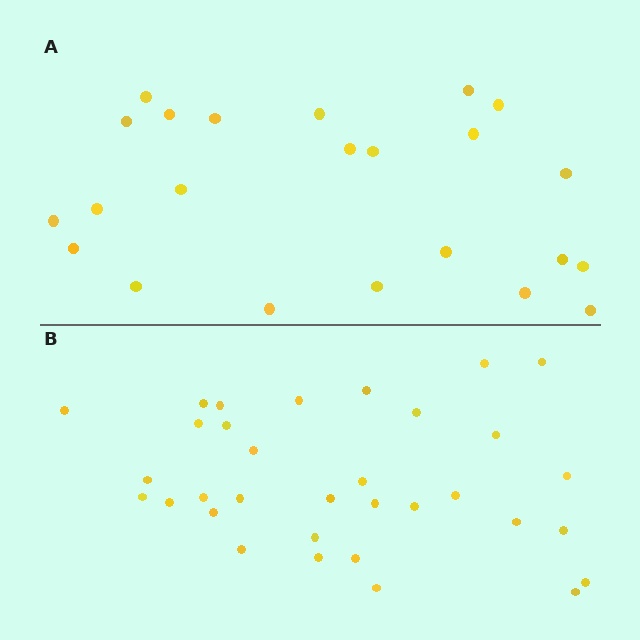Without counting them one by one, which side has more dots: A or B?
Region B (the bottom region) has more dots.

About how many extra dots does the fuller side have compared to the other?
Region B has roughly 10 or so more dots than region A.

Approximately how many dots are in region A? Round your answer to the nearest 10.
About 20 dots. (The exact count is 23, which rounds to 20.)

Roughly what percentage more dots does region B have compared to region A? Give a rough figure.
About 45% more.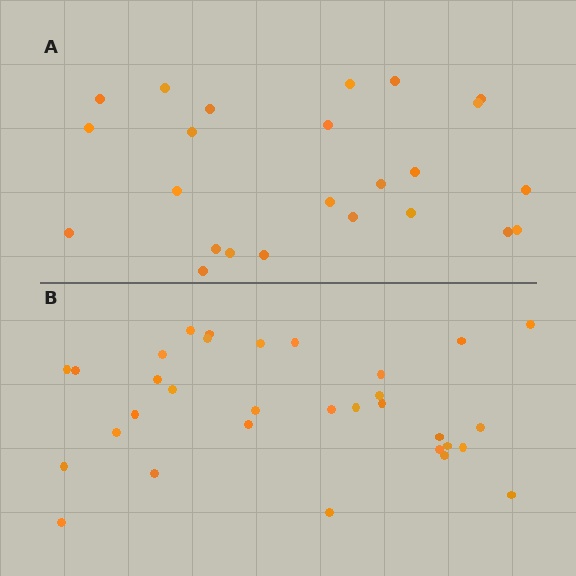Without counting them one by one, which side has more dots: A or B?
Region B (the bottom region) has more dots.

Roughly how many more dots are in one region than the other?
Region B has roughly 8 or so more dots than region A.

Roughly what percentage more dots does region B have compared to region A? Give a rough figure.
About 35% more.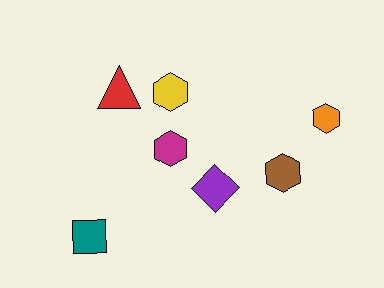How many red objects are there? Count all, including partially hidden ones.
There is 1 red object.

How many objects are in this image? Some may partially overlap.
There are 7 objects.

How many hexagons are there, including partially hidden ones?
There are 4 hexagons.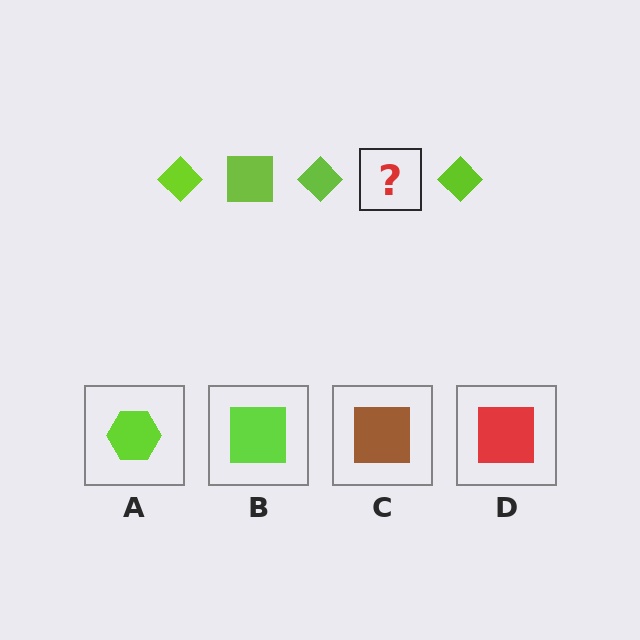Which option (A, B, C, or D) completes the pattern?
B.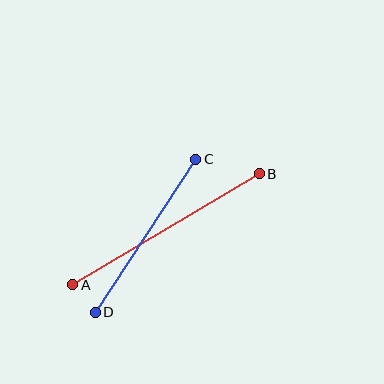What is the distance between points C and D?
The distance is approximately 183 pixels.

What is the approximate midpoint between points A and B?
The midpoint is at approximately (166, 229) pixels.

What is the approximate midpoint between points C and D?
The midpoint is at approximately (145, 236) pixels.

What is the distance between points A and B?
The distance is approximately 217 pixels.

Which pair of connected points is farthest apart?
Points A and B are farthest apart.